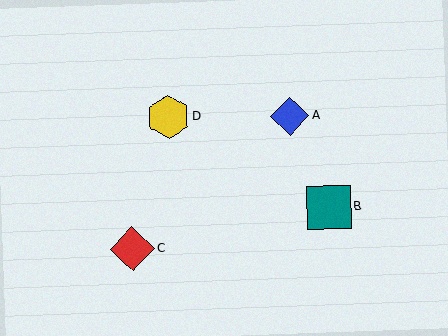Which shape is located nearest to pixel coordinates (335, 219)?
The teal square (labeled B) at (329, 207) is nearest to that location.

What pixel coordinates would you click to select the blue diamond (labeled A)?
Click at (290, 116) to select the blue diamond A.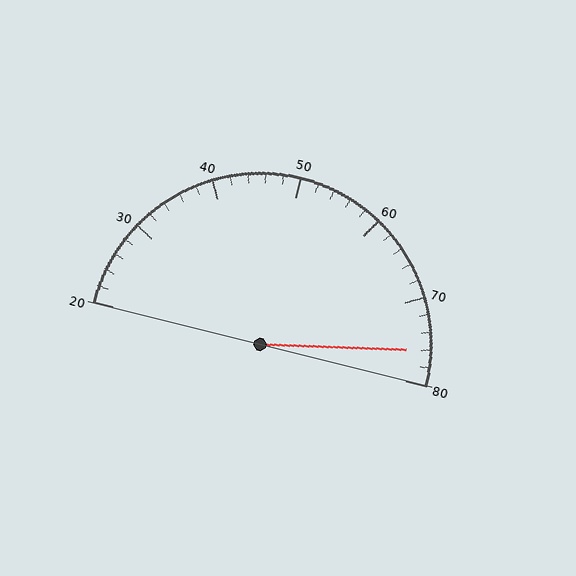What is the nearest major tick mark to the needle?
The nearest major tick mark is 80.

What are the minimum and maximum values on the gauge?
The gauge ranges from 20 to 80.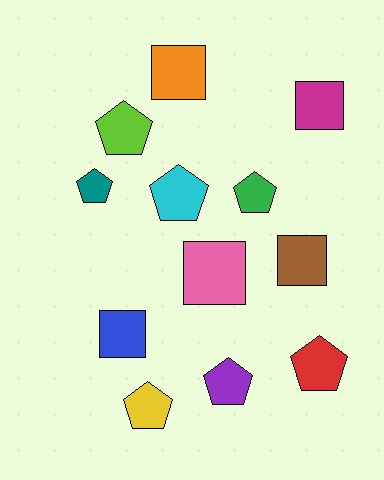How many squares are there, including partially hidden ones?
There are 5 squares.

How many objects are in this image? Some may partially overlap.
There are 12 objects.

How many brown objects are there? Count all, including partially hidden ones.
There is 1 brown object.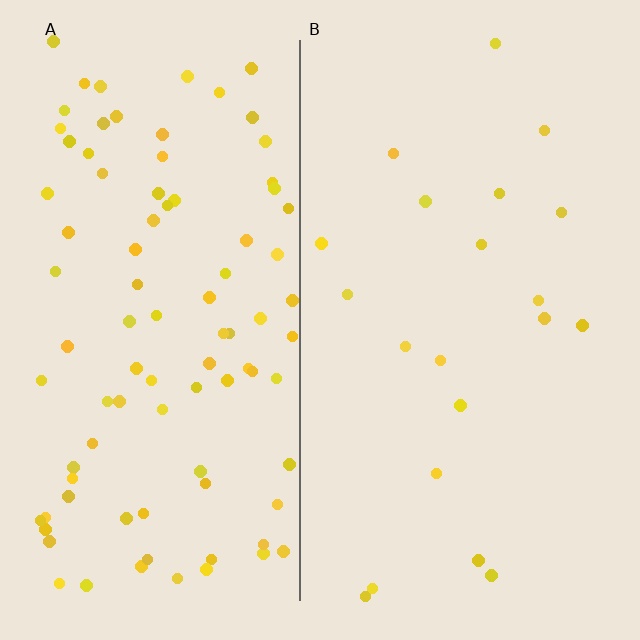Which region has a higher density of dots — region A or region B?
A (the left).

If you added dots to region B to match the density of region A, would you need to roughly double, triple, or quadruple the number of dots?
Approximately quadruple.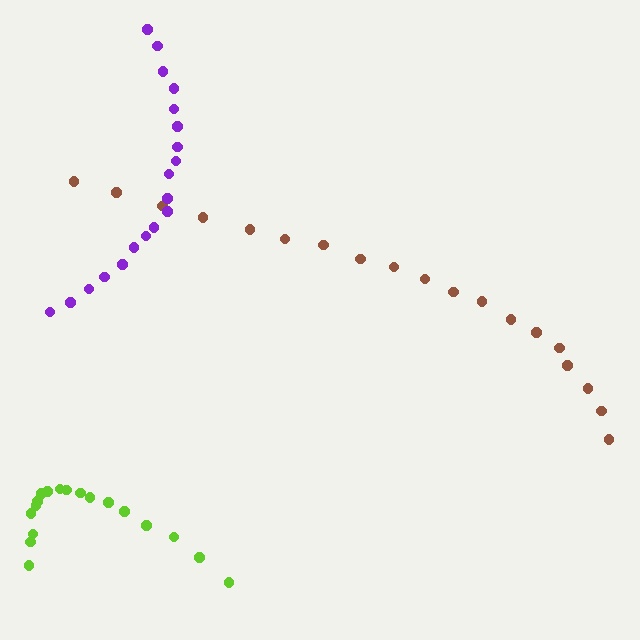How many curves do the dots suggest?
There are 3 distinct paths.